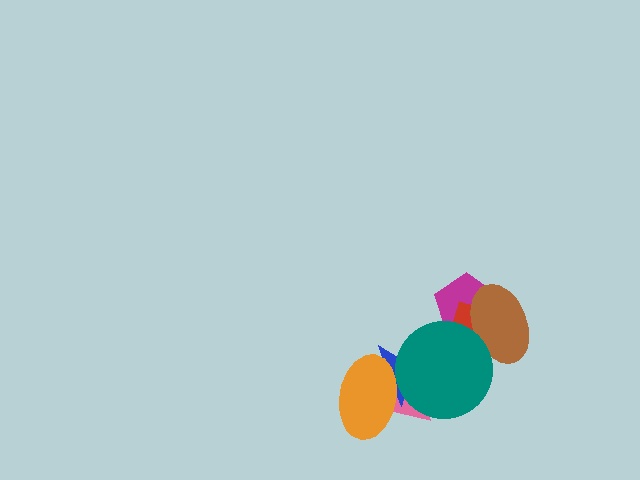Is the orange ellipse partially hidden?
Yes, it is partially covered by another shape.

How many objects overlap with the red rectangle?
3 objects overlap with the red rectangle.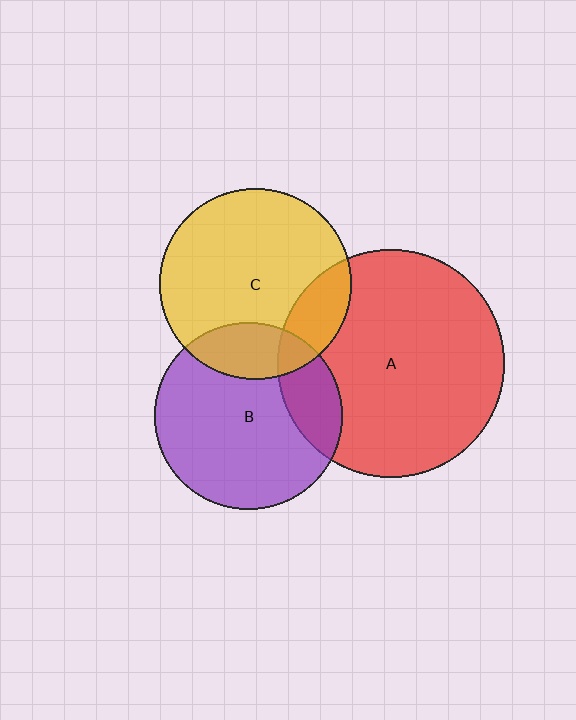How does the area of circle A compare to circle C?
Approximately 1.4 times.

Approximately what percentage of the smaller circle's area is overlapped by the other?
Approximately 15%.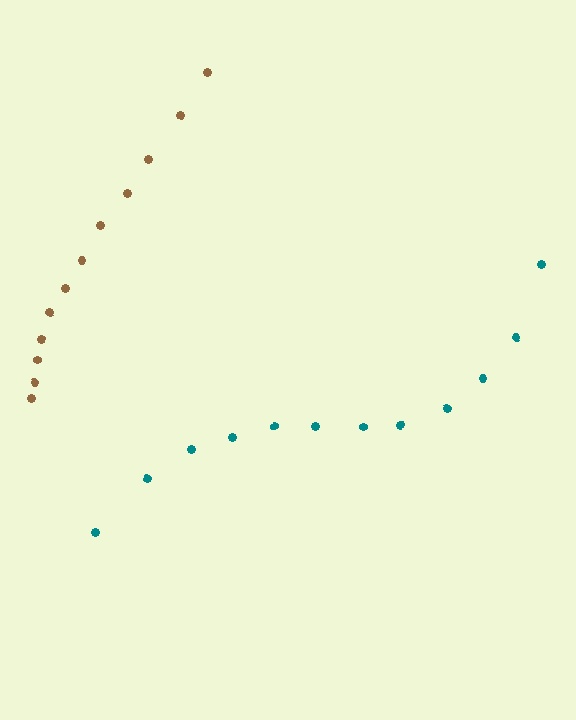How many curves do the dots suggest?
There are 2 distinct paths.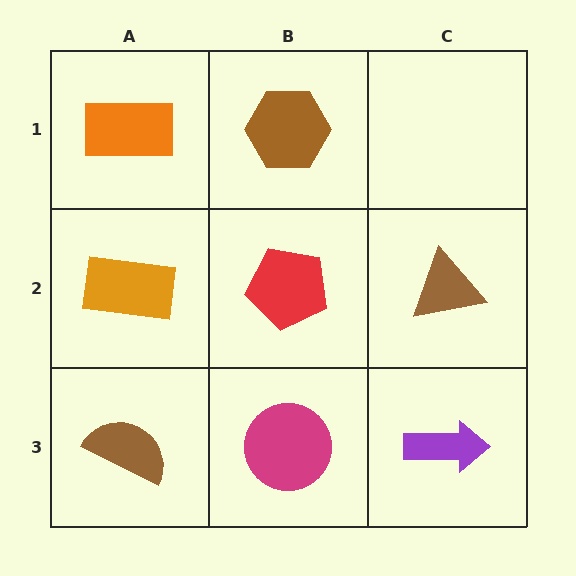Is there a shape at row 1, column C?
No, that cell is empty.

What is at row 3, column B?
A magenta circle.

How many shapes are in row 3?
3 shapes.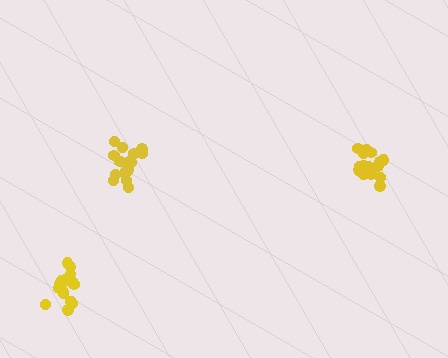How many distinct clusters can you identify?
There are 3 distinct clusters.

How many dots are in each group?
Group 1: 18 dots, Group 2: 16 dots, Group 3: 17 dots (51 total).